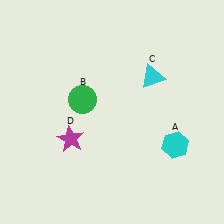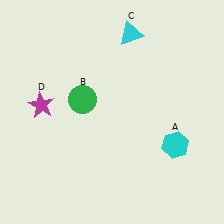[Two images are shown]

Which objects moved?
The objects that moved are: the cyan triangle (C), the magenta star (D).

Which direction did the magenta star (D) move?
The magenta star (D) moved up.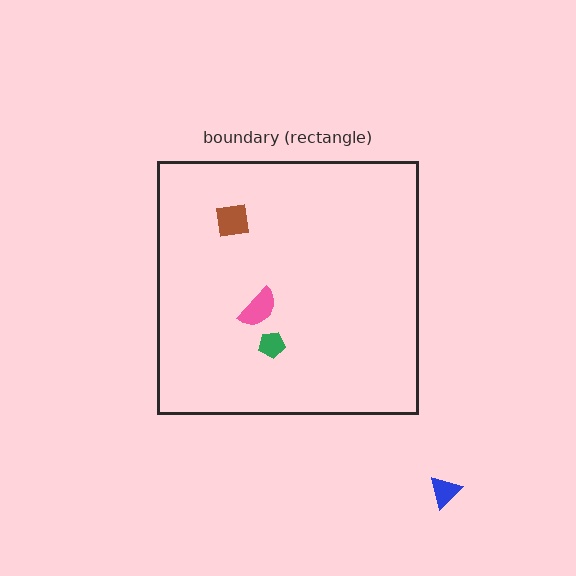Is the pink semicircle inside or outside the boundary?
Inside.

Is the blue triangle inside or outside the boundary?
Outside.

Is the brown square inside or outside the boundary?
Inside.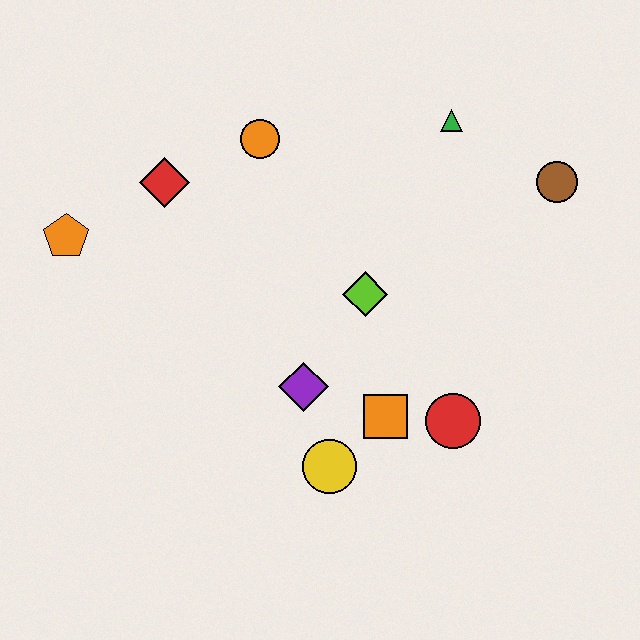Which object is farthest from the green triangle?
The orange pentagon is farthest from the green triangle.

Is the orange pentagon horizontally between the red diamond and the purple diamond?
No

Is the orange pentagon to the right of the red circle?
No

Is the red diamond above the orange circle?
No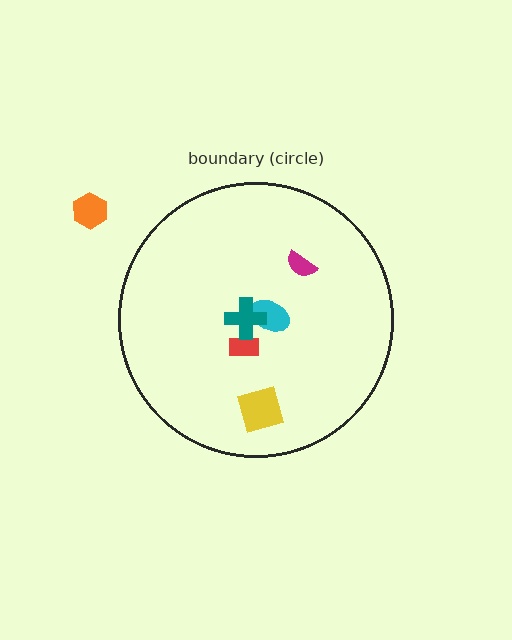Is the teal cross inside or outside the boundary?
Inside.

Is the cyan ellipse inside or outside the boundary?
Inside.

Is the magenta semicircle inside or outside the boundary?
Inside.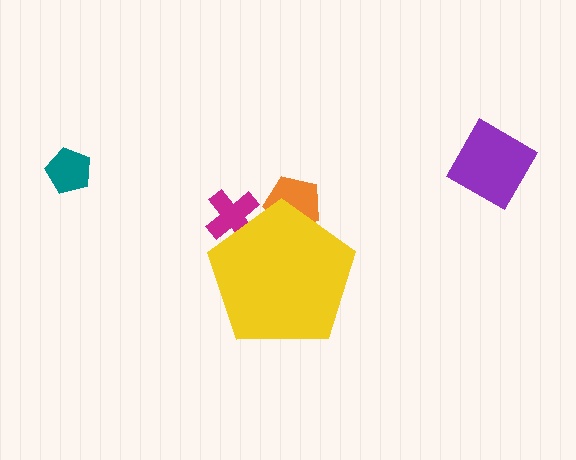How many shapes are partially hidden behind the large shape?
2 shapes are partially hidden.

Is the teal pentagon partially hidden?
No, the teal pentagon is fully visible.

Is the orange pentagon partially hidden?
Yes, the orange pentagon is partially hidden behind the yellow pentagon.